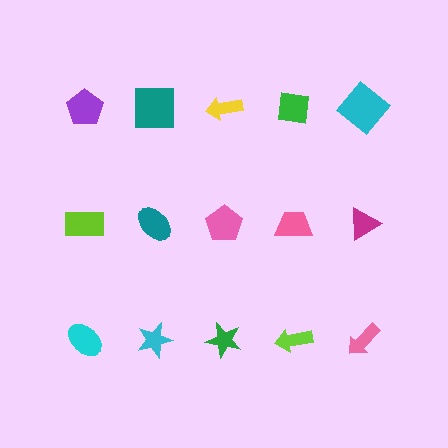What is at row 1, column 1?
A purple pentagon.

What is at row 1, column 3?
A yellow arrow.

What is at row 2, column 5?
A magenta triangle.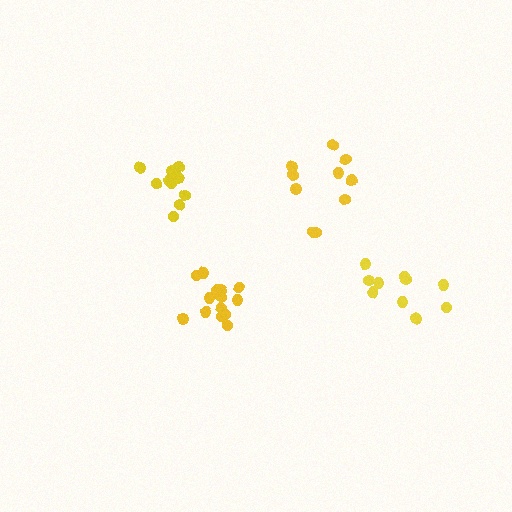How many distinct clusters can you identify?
There are 4 distinct clusters.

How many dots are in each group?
Group 1: 10 dots, Group 2: 14 dots, Group 3: 10 dots, Group 4: 11 dots (45 total).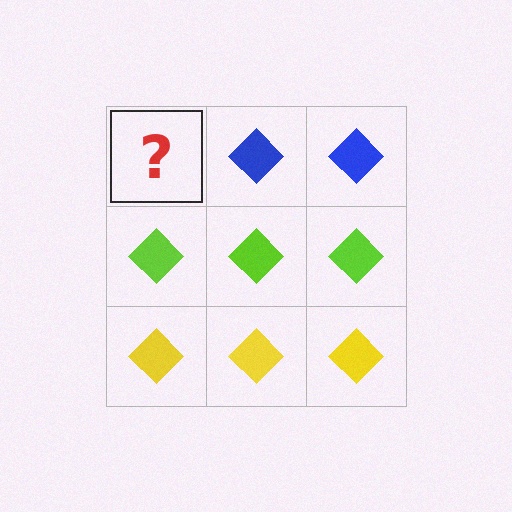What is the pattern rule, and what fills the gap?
The rule is that each row has a consistent color. The gap should be filled with a blue diamond.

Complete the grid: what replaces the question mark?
The question mark should be replaced with a blue diamond.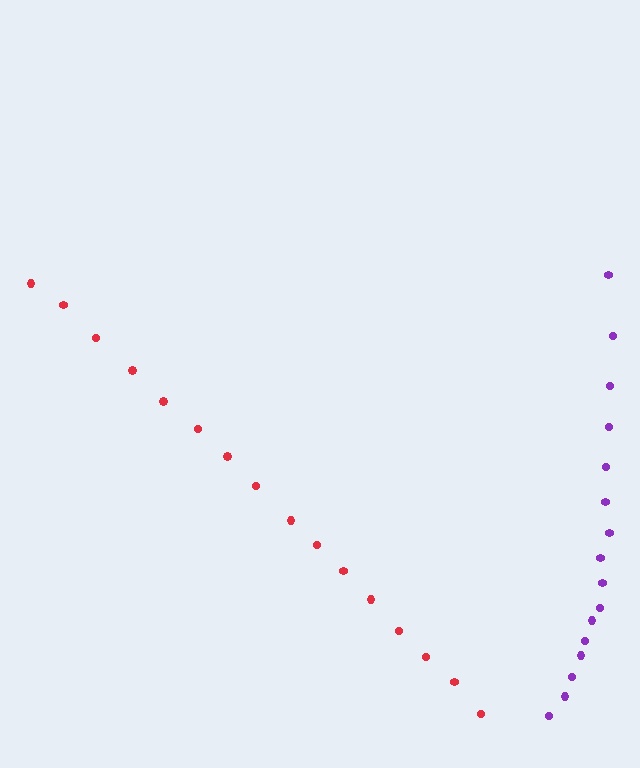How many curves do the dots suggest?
There are 2 distinct paths.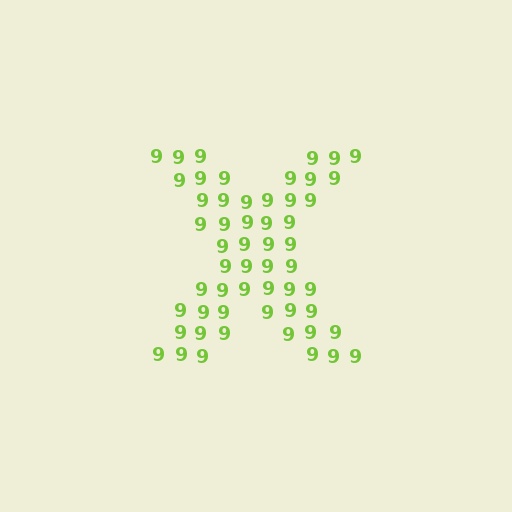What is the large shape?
The large shape is the letter X.